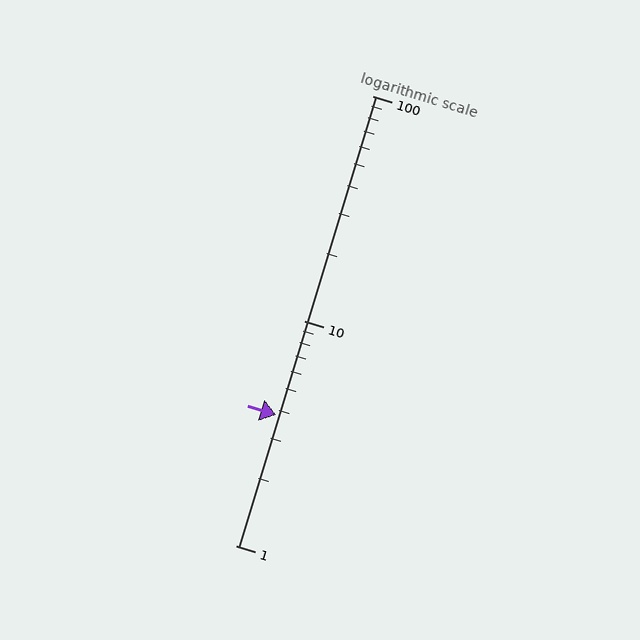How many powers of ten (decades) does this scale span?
The scale spans 2 decades, from 1 to 100.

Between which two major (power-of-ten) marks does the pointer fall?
The pointer is between 1 and 10.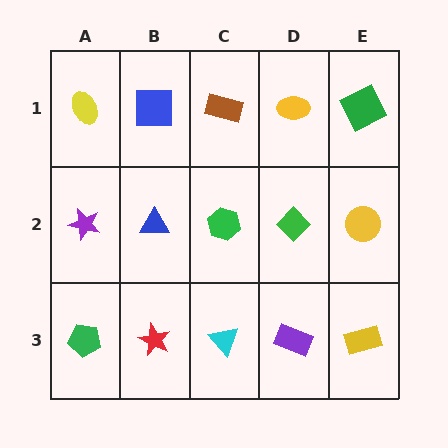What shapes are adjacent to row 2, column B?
A blue square (row 1, column B), a red star (row 3, column B), a purple star (row 2, column A), a green hexagon (row 2, column C).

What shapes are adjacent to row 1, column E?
A yellow circle (row 2, column E), a yellow ellipse (row 1, column D).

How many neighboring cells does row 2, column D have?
4.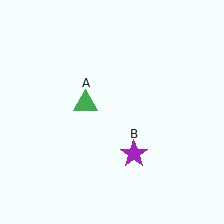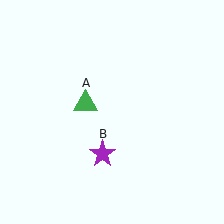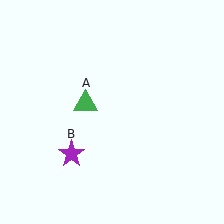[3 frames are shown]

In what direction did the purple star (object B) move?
The purple star (object B) moved left.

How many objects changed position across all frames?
1 object changed position: purple star (object B).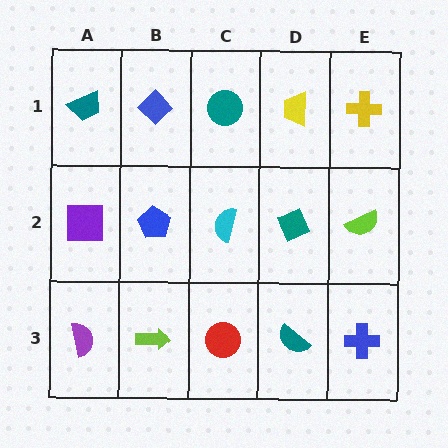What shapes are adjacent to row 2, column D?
A yellow trapezoid (row 1, column D), a teal semicircle (row 3, column D), a cyan semicircle (row 2, column C), a lime semicircle (row 2, column E).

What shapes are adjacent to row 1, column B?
A blue pentagon (row 2, column B), a teal trapezoid (row 1, column A), a teal circle (row 1, column C).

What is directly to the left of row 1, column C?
A blue diamond.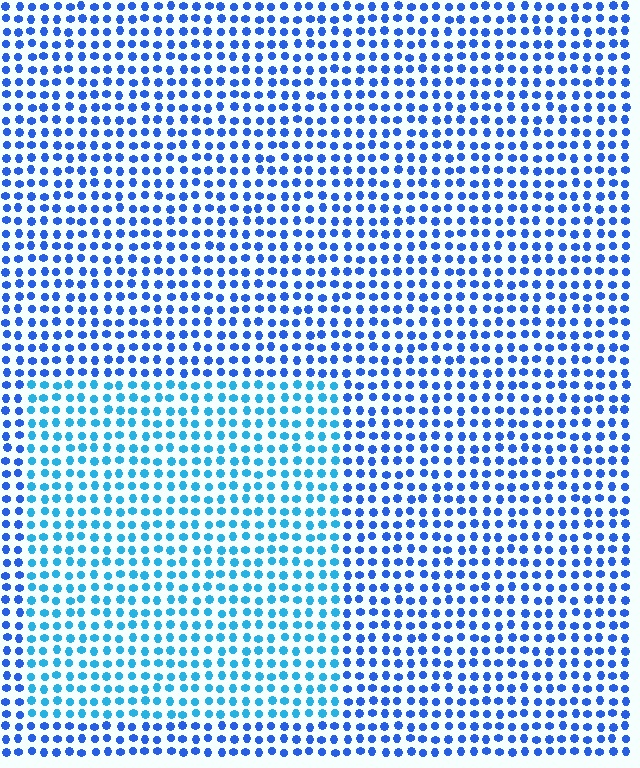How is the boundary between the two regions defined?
The boundary is defined purely by a slight shift in hue (about 27 degrees). Spacing, size, and orientation are identical on both sides.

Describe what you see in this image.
The image is filled with small blue elements in a uniform arrangement. A rectangle-shaped region is visible where the elements are tinted to a slightly different hue, forming a subtle color boundary.